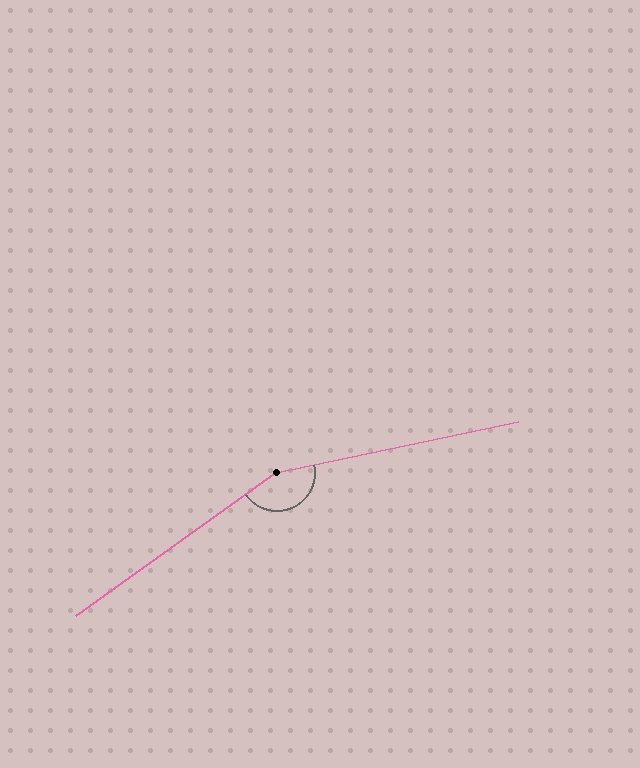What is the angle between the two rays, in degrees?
Approximately 156 degrees.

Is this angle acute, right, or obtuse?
It is obtuse.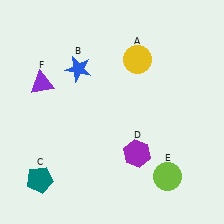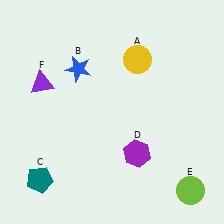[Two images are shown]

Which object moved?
The lime circle (E) moved right.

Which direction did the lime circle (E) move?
The lime circle (E) moved right.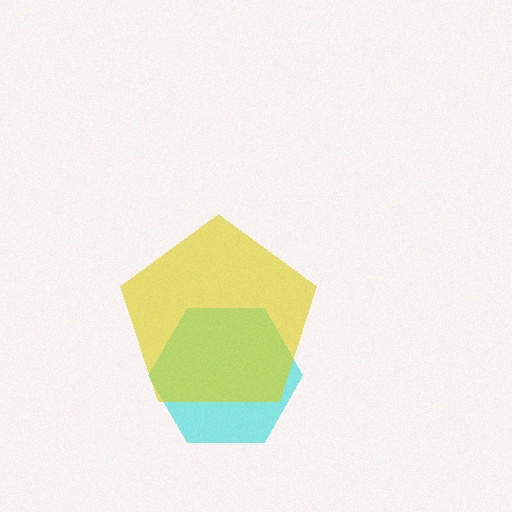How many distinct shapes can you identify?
There are 2 distinct shapes: a cyan hexagon, a yellow pentagon.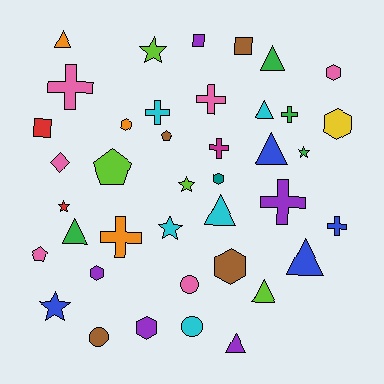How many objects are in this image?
There are 40 objects.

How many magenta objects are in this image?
There is 1 magenta object.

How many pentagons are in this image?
There are 3 pentagons.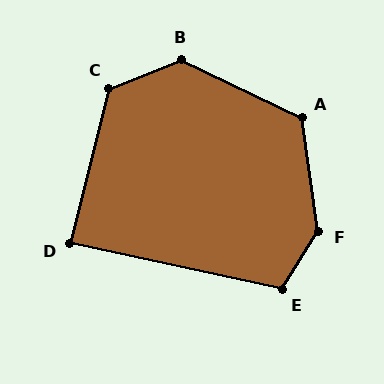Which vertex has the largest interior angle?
F, at approximately 139 degrees.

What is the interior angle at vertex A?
Approximately 124 degrees (obtuse).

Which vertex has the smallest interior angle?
D, at approximately 88 degrees.